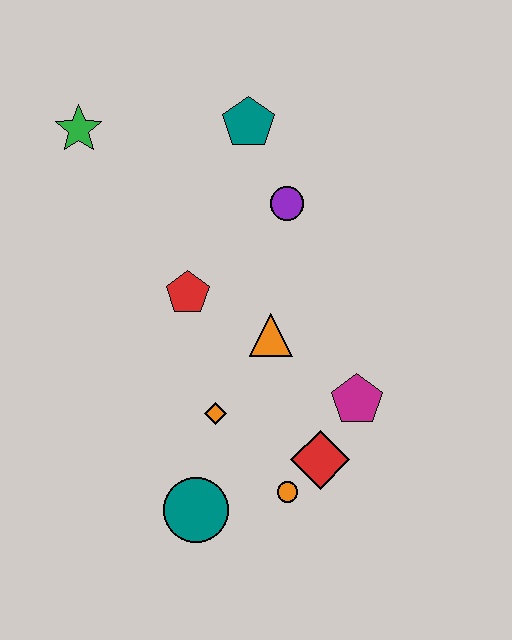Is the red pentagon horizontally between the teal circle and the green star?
Yes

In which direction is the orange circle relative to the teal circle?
The orange circle is to the right of the teal circle.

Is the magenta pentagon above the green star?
No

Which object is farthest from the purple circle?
The teal circle is farthest from the purple circle.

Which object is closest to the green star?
The teal pentagon is closest to the green star.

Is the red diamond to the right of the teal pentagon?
Yes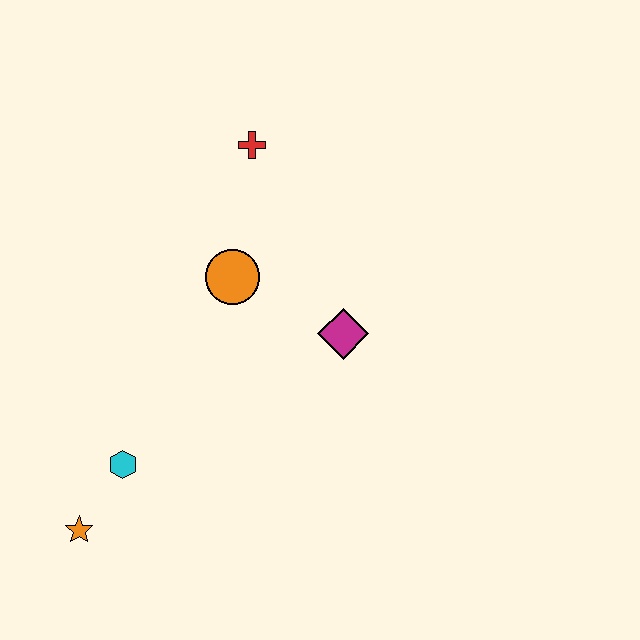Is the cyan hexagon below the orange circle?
Yes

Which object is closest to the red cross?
The orange circle is closest to the red cross.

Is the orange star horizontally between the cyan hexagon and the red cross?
No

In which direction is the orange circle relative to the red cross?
The orange circle is below the red cross.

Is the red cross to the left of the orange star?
No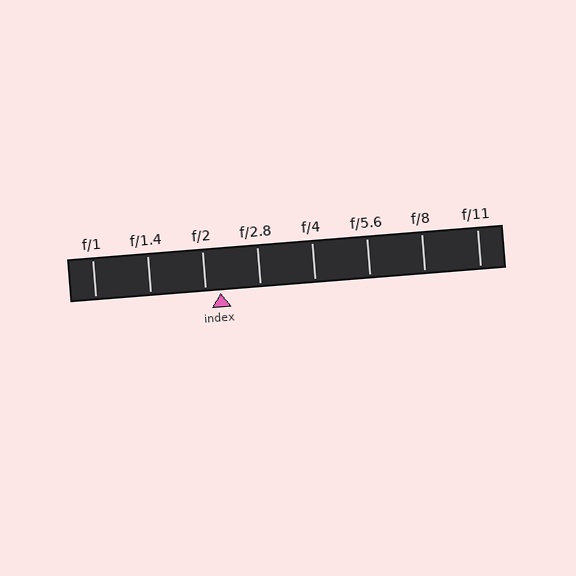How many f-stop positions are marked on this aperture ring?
There are 8 f-stop positions marked.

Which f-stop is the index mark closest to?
The index mark is closest to f/2.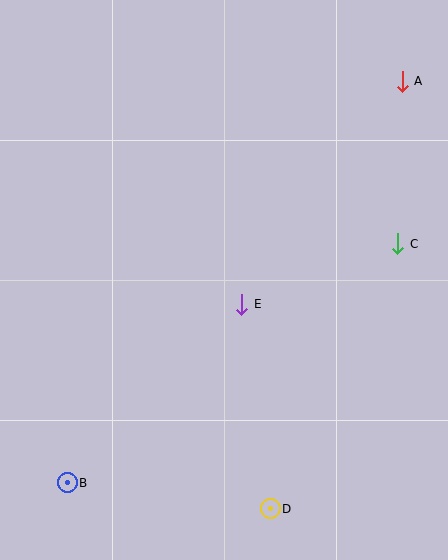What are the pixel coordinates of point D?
Point D is at (270, 509).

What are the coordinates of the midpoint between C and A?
The midpoint between C and A is at (400, 163).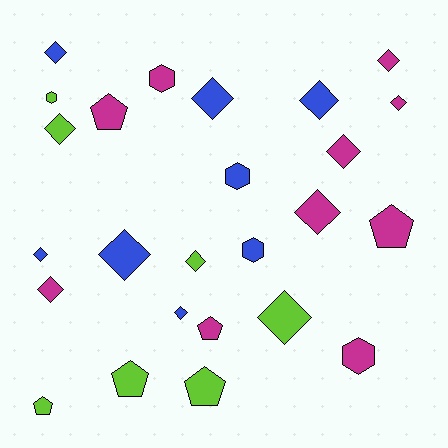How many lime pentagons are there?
There are 3 lime pentagons.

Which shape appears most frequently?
Diamond, with 14 objects.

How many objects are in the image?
There are 25 objects.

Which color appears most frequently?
Magenta, with 10 objects.